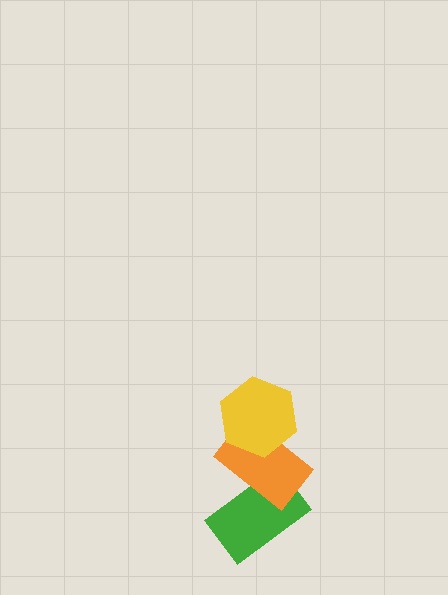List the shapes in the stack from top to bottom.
From top to bottom: the yellow hexagon, the orange rectangle, the green rectangle.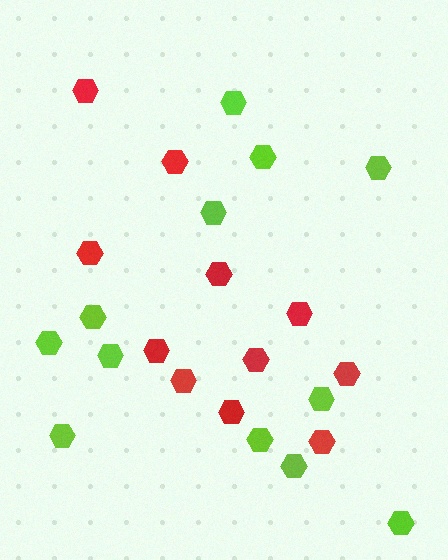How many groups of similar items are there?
There are 2 groups: one group of lime hexagons (12) and one group of red hexagons (11).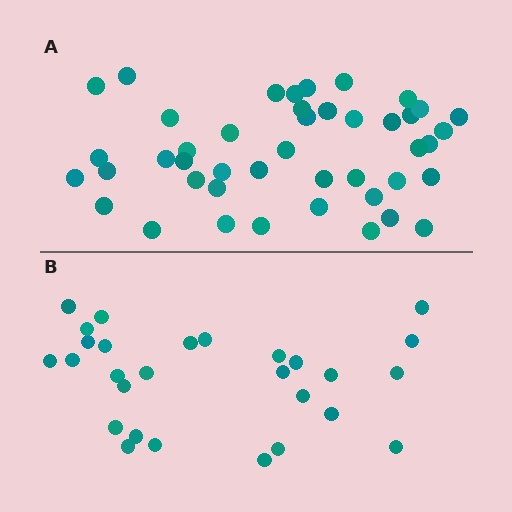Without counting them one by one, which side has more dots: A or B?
Region A (the top region) has more dots.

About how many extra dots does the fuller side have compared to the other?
Region A has approximately 15 more dots than region B.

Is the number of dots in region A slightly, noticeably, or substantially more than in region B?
Region A has substantially more. The ratio is roughly 1.6 to 1.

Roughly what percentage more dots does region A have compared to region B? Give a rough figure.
About 55% more.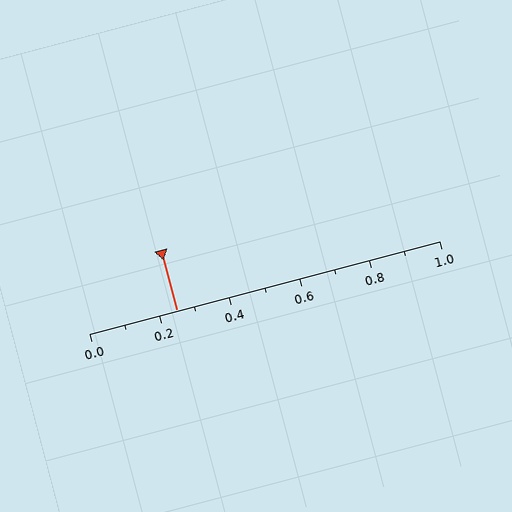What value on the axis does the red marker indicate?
The marker indicates approximately 0.25.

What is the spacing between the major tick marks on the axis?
The major ticks are spaced 0.2 apart.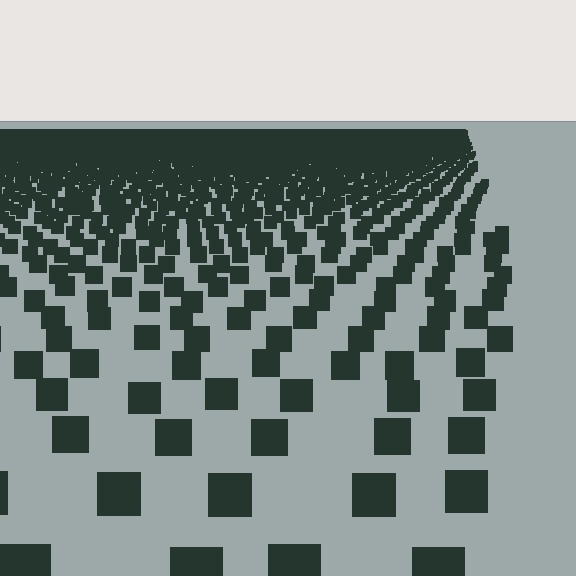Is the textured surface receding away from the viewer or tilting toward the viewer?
The surface is receding away from the viewer. Texture elements get smaller and denser toward the top.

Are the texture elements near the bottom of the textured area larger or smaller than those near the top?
Larger. Near the bottom, elements are closer to the viewer and appear at a bigger on-screen size.